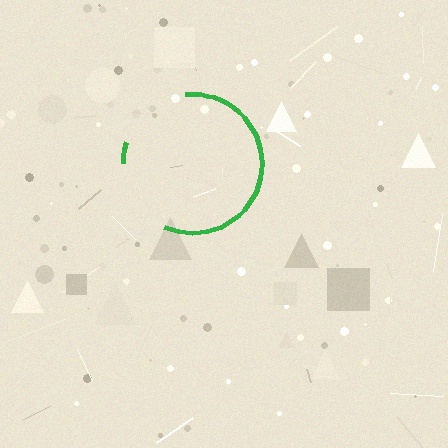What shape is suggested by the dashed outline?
The dashed outline suggests a circle.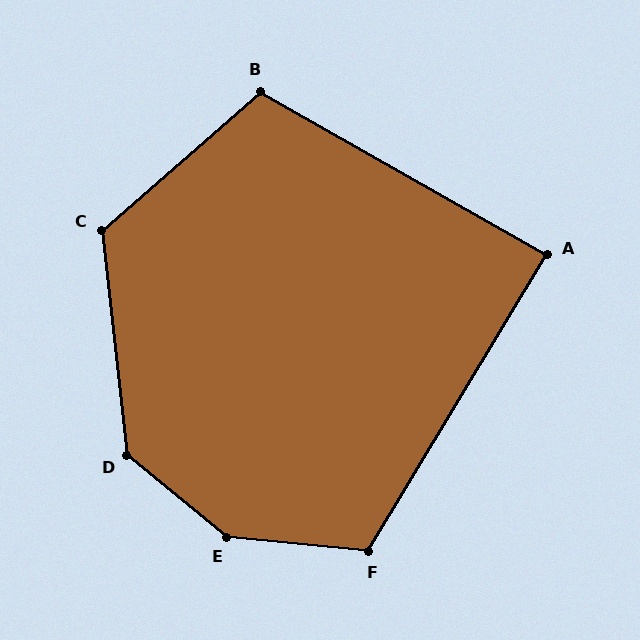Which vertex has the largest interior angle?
E, at approximately 147 degrees.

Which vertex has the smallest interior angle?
A, at approximately 89 degrees.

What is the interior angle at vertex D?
Approximately 136 degrees (obtuse).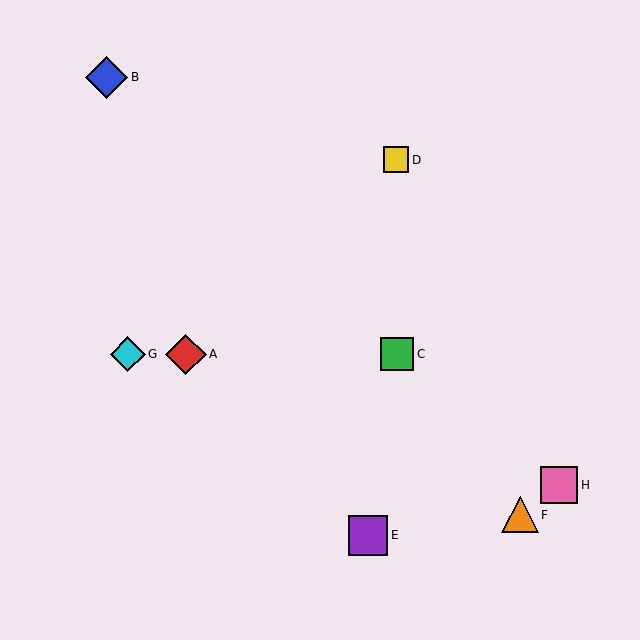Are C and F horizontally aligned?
No, C is at y≈354 and F is at y≈515.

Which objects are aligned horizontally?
Objects A, C, G are aligned horizontally.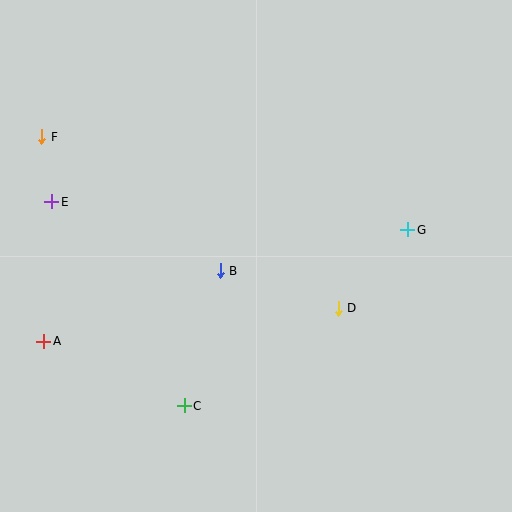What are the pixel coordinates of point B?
Point B is at (220, 271).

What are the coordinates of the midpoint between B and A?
The midpoint between B and A is at (132, 306).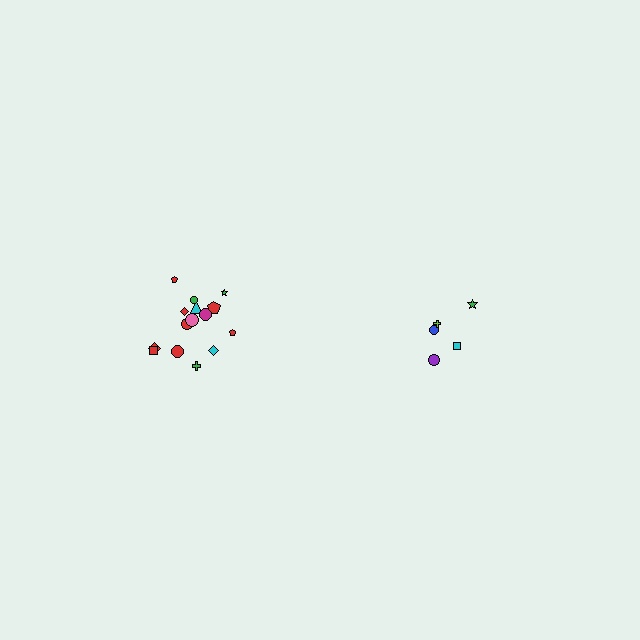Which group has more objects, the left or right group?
The left group.